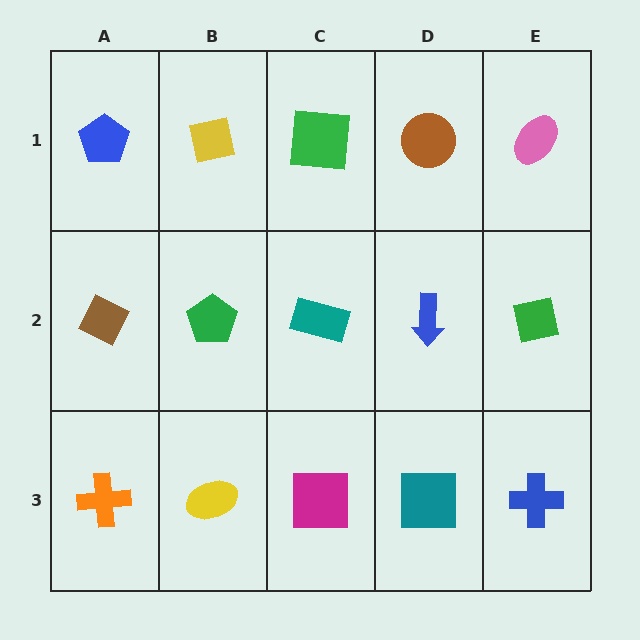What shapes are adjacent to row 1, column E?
A green square (row 2, column E), a brown circle (row 1, column D).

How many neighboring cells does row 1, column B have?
3.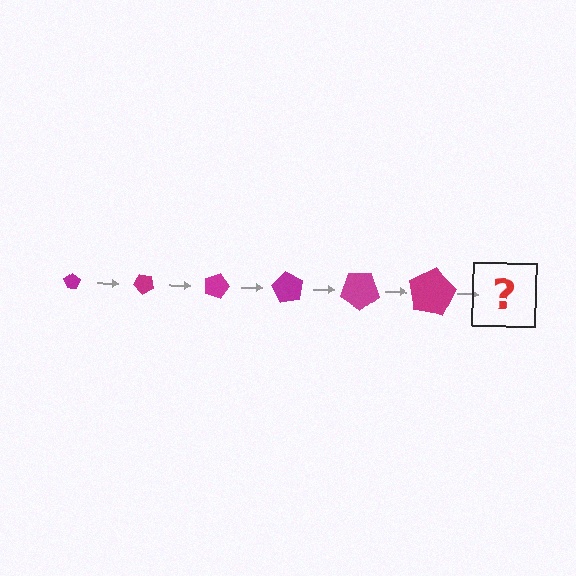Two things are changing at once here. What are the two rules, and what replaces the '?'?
The two rules are that the pentagon grows larger each step and it rotates 45 degrees each step. The '?' should be a pentagon, larger than the previous one and rotated 270 degrees from the start.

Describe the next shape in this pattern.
It should be a pentagon, larger than the previous one and rotated 270 degrees from the start.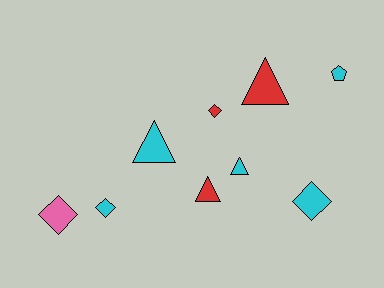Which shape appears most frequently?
Diamond, with 4 objects.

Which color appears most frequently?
Cyan, with 5 objects.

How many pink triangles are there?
There are no pink triangles.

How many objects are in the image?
There are 9 objects.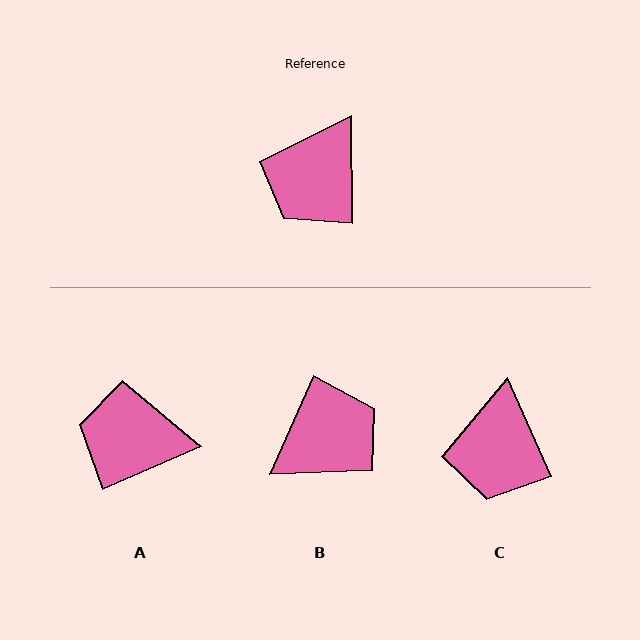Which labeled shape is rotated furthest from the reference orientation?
B, about 155 degrees away.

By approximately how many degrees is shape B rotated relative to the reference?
Approximately 155 degrees counter-clockwise.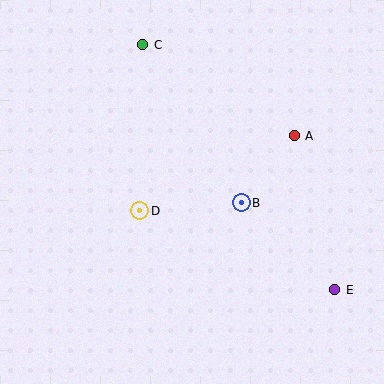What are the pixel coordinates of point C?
Point C is at (143, 45).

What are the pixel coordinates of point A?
Point A is at (294, 136).